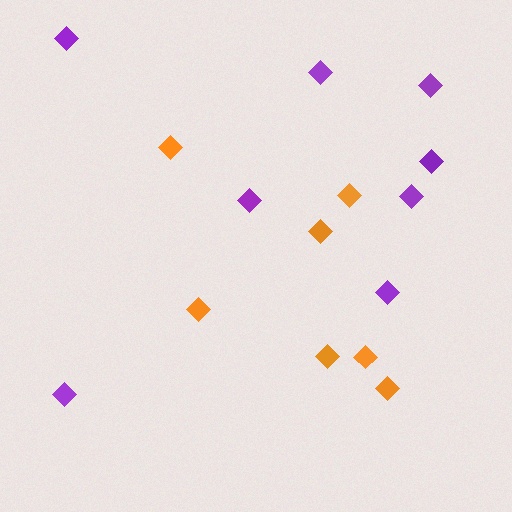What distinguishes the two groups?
There are 2 groups: one group of orange diamonds (7) and one group of purple diamonds (8).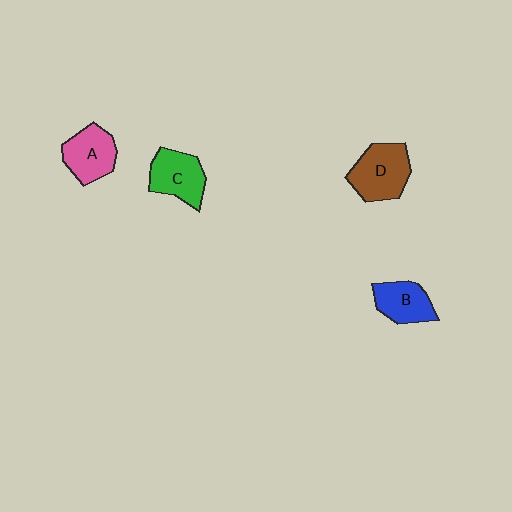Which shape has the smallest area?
Shape B (blue).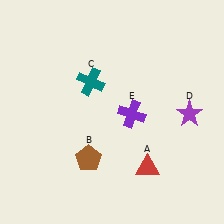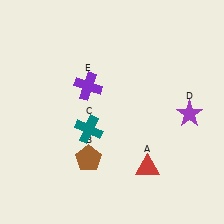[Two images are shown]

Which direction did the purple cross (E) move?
The purple cross (E) moved left.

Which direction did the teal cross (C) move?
The teal cross (C) moved down.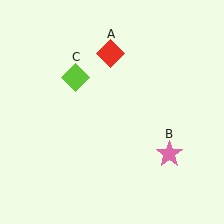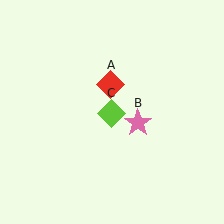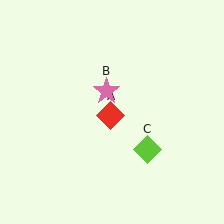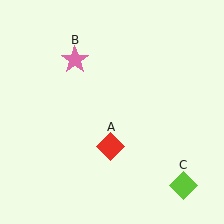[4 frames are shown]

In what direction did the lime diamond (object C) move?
The lime diamond (object C) moved down and to the right.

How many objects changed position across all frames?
3 objects changed position: red diamond (object A), pink star (object B), lime diamond (object C).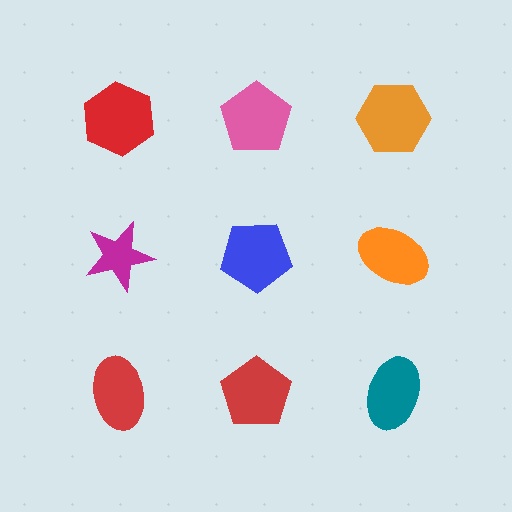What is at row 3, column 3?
A teal ellipse.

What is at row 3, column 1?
A red ellipse.